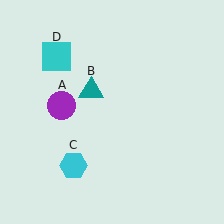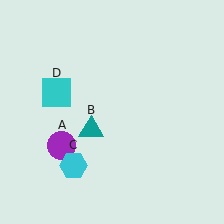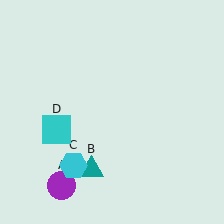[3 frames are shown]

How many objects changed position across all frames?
3 objects changed position: purple circle (object A), teal triangle (object B), cyan square (object D).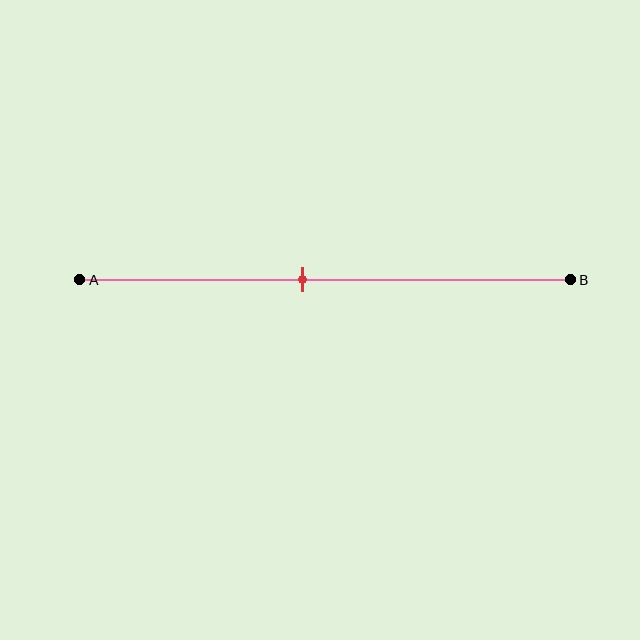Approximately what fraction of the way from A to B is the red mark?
The red mark is approximately 45% of the way from A to B.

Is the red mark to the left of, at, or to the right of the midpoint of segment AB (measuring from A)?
The red mark is to the left of the midpoint of segment AB.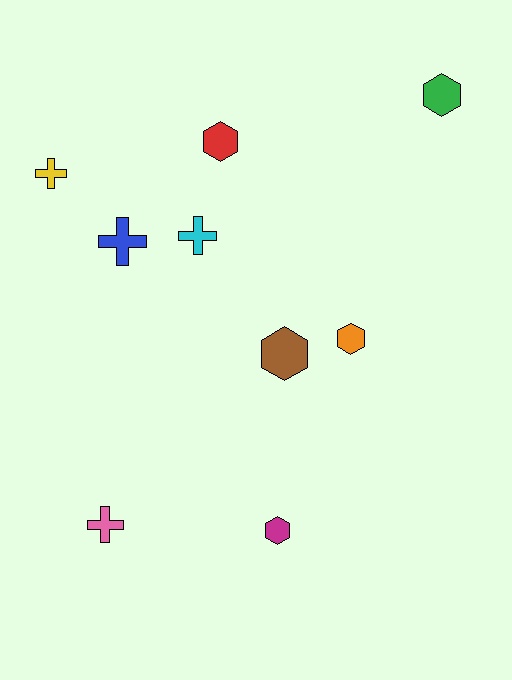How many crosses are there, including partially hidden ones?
There are 4 crosses.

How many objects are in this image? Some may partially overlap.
There are 9 objects.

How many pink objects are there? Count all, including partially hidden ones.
There is 1 pink object.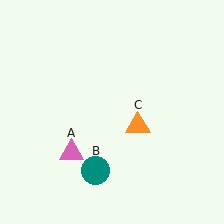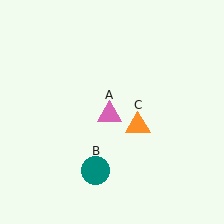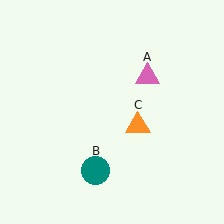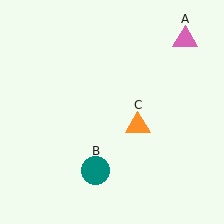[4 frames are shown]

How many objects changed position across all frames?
1 object changed position: pink triangle (object A).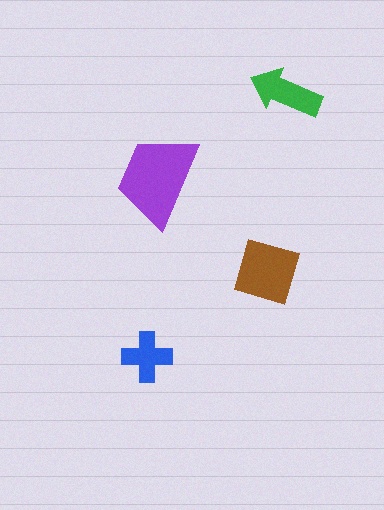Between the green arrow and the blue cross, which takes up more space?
The green arrow.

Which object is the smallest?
The blue cross.